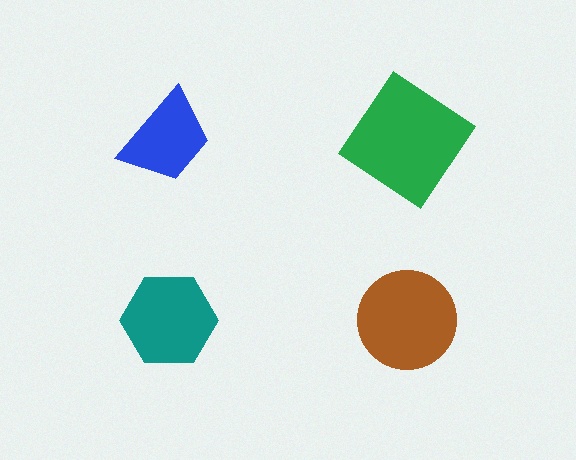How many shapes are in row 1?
2 shapes.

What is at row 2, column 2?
A brown circle.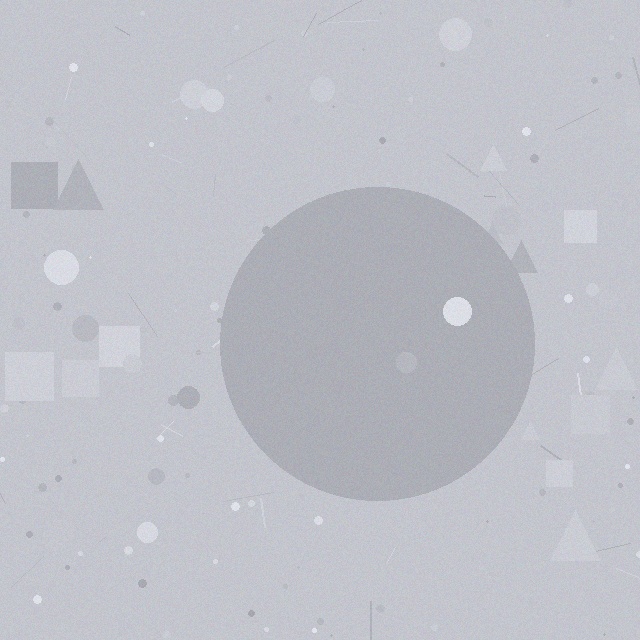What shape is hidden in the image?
A circle is hidden in the image.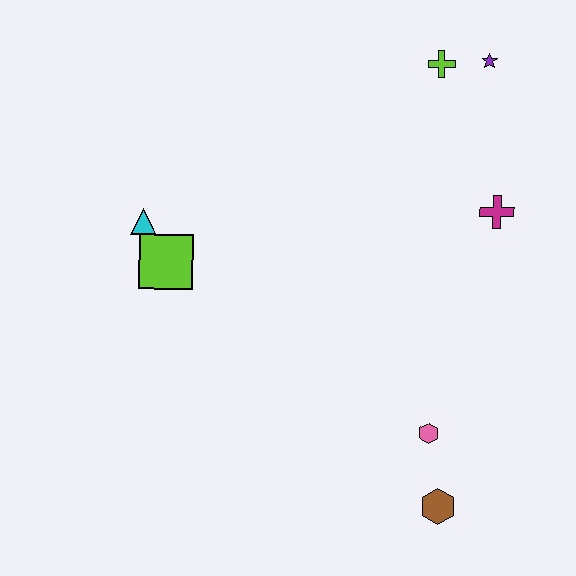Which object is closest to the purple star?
The lime cross is closest to the purple star.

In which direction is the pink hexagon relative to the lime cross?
The pink hexagon is below the lime cross.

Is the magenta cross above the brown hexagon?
Yes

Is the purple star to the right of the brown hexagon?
Yes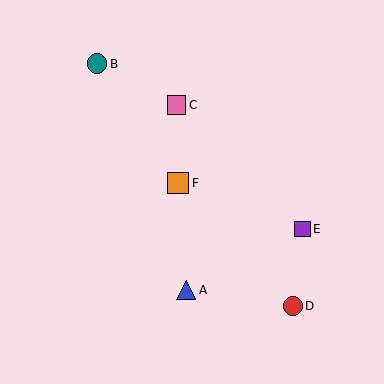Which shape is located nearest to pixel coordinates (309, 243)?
The purple square (labeled E) at (302, 229) is nearest to that location.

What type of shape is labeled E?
Shape E is a purple square.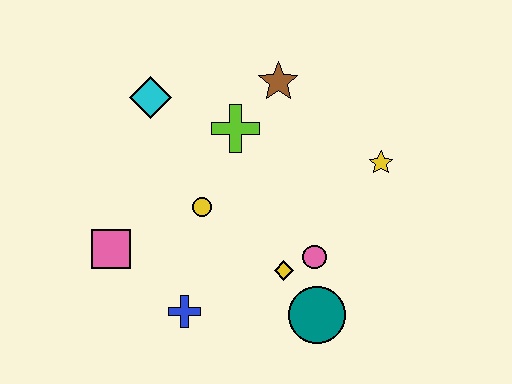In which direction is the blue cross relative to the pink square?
The blue cross is to the right of the pink square.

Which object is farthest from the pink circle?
The cyan diamond is farthest from the pink circle.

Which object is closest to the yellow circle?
The lime cross is closest to the yellow circle.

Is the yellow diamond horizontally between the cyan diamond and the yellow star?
Yes